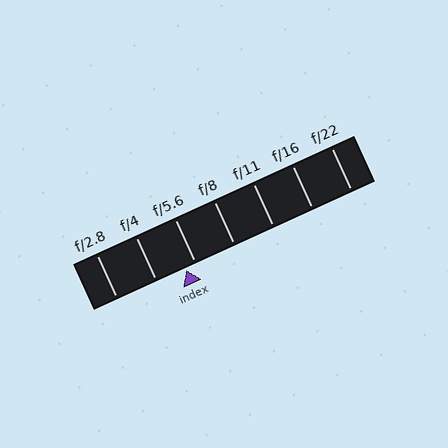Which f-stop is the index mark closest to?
The index mark is closest to f/5.6.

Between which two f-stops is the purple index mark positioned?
The index mark is between f/4 and f/5.6.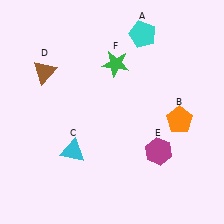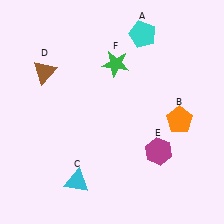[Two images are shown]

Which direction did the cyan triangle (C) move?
The cyan triangle (C) moved down.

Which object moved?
The cyan triangle (C) moved down.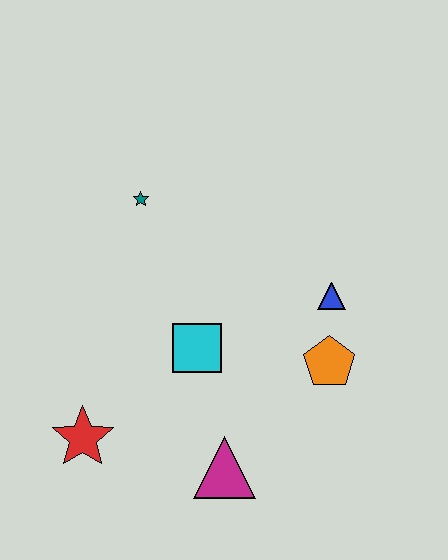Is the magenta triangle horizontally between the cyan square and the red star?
No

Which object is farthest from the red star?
The blue triangle is farthest from the red star.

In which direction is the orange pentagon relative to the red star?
The orange pentagon is to the right of the red star.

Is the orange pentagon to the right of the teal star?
Yes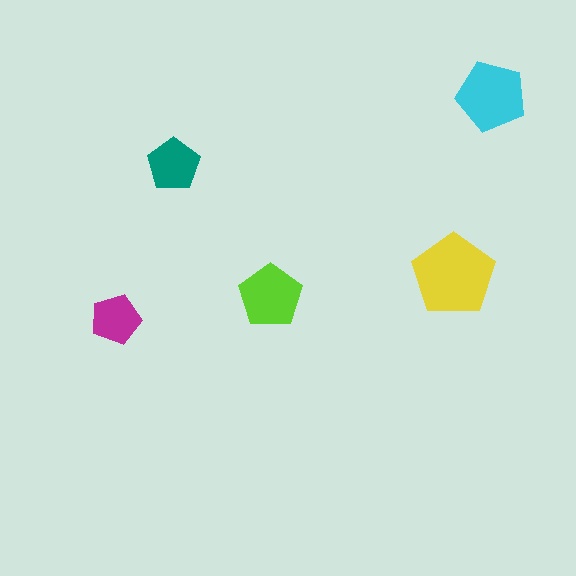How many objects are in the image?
There are 5 objects in the image.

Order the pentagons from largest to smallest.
the yellow one, the cyan one, the lime one, the teal one, the magenta one.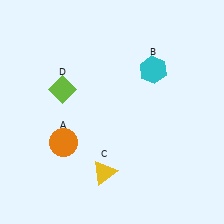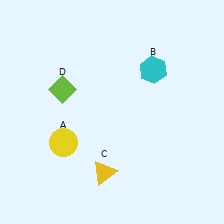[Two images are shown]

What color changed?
The circle (A) changed from orange in Image 1 to yellow in Image 2.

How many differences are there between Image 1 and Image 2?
There is 1 difference between the two images.